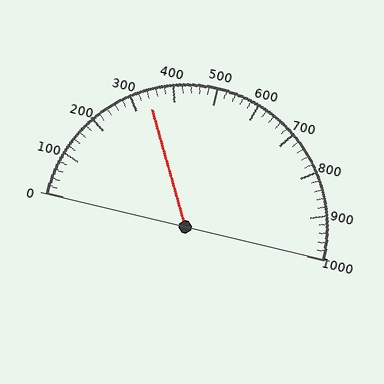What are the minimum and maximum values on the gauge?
The gauge ranges from 0 to 1000.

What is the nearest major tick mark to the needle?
The nearest major tick mark is 300.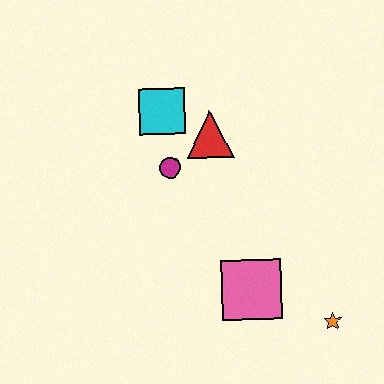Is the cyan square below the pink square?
No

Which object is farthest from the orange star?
The cyan square is farthest from the orange star.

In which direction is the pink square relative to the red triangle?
The pink square is below the red triangle.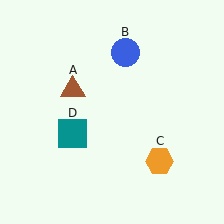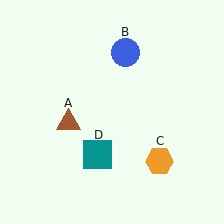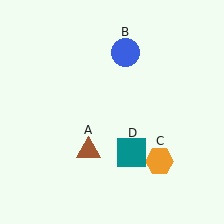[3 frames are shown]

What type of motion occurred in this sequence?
The brown triangle (object A), teal square (object D) rotated counterclockwise around the center of the scene.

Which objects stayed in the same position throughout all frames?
Blue circle (object B) and orange hexagon (object C) remained stationary.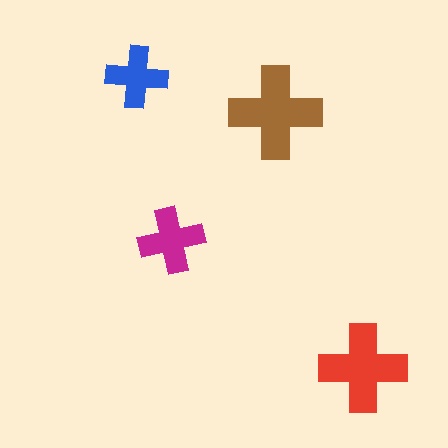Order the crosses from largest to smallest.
the brown one, the red one, the magenta one, the blue one.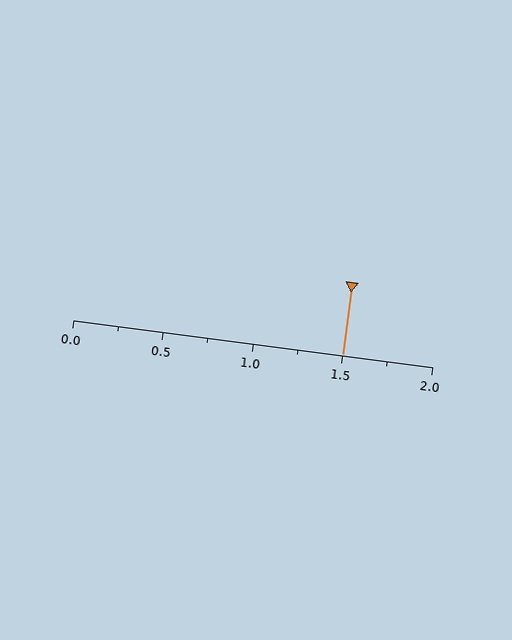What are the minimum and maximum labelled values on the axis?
The axis runs from 0.0 to 2.0.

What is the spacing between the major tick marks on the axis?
The major ticks are spaced 0.5 apart.